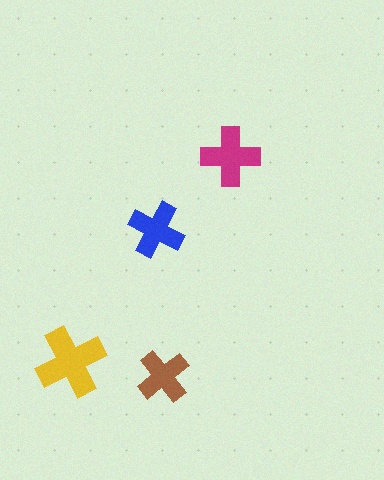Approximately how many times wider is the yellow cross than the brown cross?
About 1.5 times wider.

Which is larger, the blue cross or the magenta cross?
The magenta one.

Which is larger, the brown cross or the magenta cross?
The magenta one.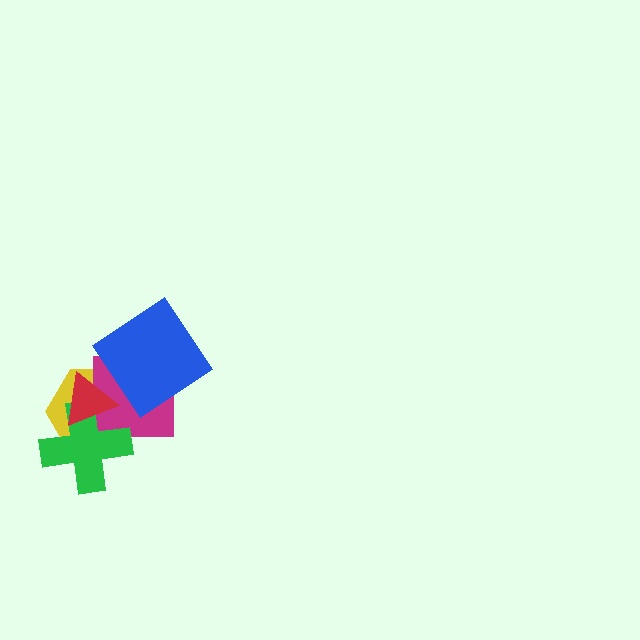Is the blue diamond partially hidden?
No, no other shape covers it.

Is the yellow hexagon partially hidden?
Yes, it is partially covered by another shape.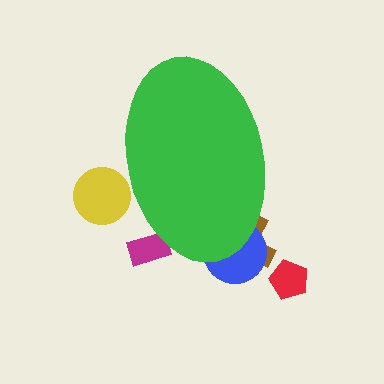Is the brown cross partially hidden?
Yes, the brown cross is partially hidden behind the green ellipse.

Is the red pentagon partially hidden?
No, the red pentagon is fully visible.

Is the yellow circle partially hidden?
Yes, the yellow circle is partially hidden behind the green ellipse.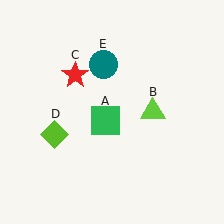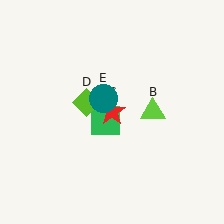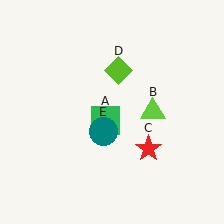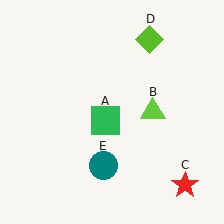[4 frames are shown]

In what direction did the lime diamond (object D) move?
The lime diamond (object D) moved up and to the right.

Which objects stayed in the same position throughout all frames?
Green square (object A) and lime triangle (object B) remained stationary.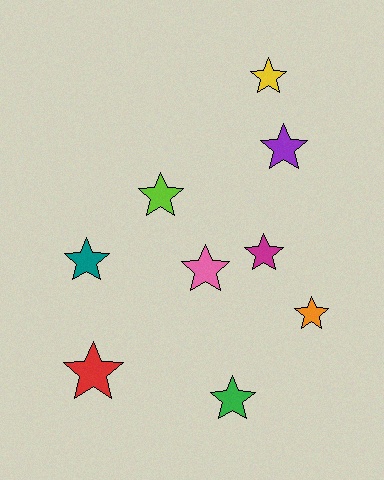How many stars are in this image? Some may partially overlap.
There are 9 stars.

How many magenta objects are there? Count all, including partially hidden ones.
There is 1 magenta object.